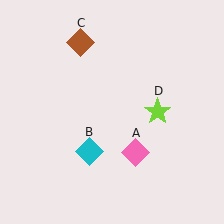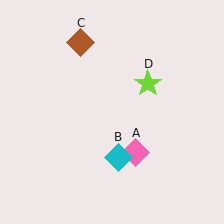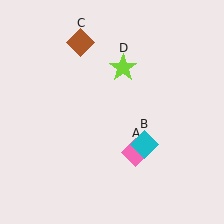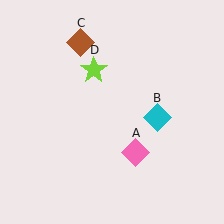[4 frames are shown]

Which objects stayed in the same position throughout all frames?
Pink diamond (object A) and brown diamond (object C) remained stationary.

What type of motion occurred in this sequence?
The cyan diamond (object B), lime star (object D) rotated counterclockwise around the center of the scene.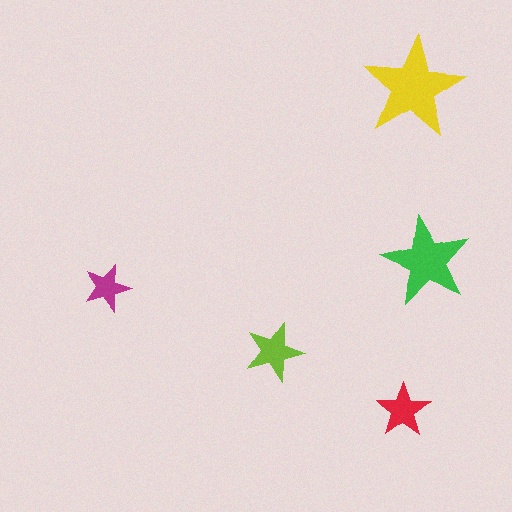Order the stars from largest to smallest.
the yellow one, the green one, the lime one, the red one, the magenta one.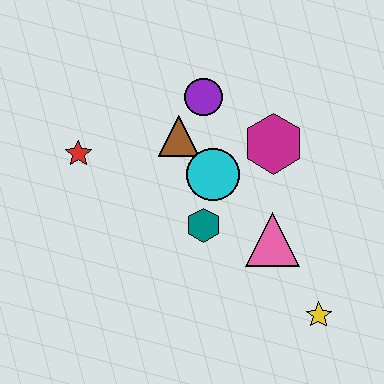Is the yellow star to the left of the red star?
No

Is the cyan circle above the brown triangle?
No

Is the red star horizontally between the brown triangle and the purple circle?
No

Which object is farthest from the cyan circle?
The yellow star is farthest from the cyan circle.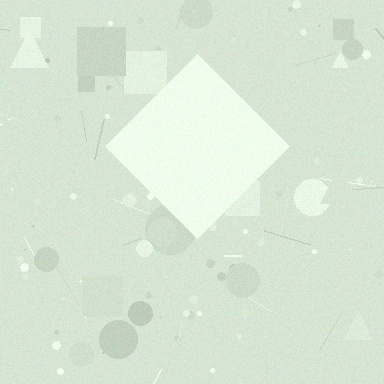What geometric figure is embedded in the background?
A diamond is embedded in the background.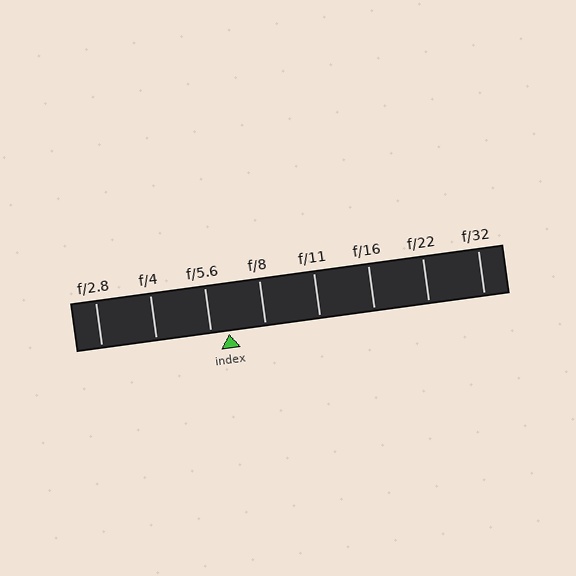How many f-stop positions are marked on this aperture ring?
There are 8 f-stop positions marked.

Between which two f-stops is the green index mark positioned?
The index mark is between f/5.6 and f/8.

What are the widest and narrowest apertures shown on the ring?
The widest aperture shown is f/2.8 and the narrowest is f/32.